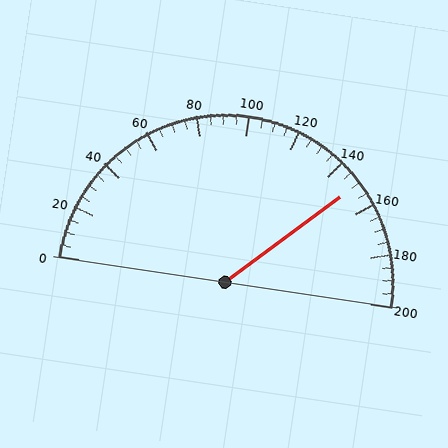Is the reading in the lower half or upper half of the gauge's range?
The reading is in the upper half of the range (0 to 200).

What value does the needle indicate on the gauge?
The needle indicates approximately 150.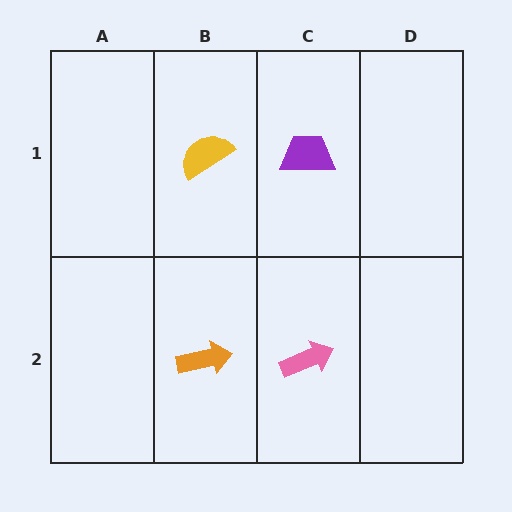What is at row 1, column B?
A yellow semicircle.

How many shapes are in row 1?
2 shapes.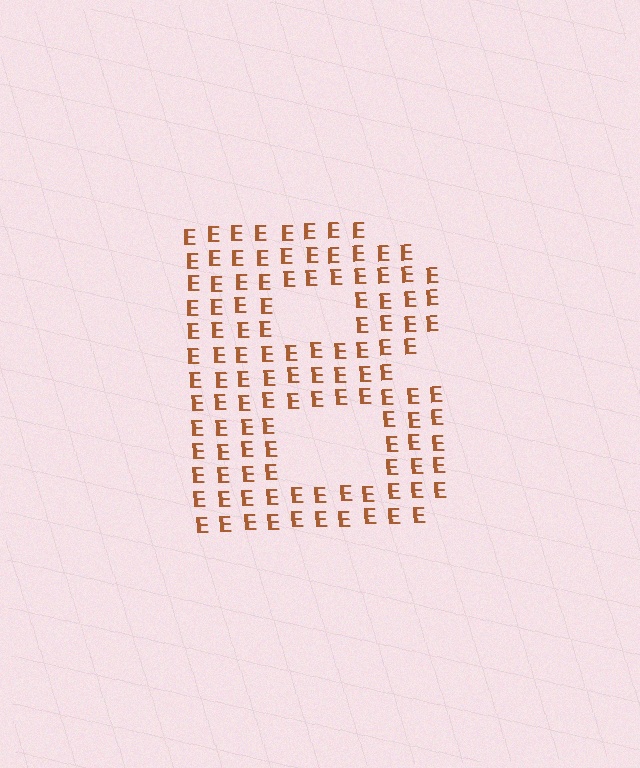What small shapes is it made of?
It is made of small letter E's.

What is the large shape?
The large shape is the letter B.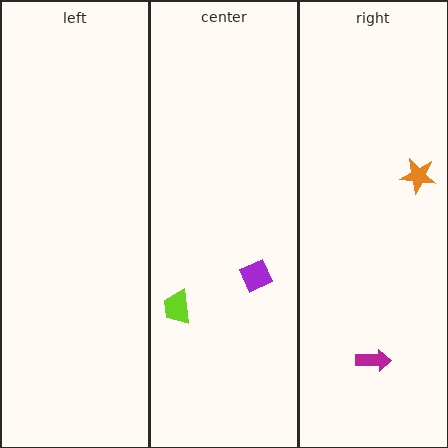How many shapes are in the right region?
2.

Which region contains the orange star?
The right region.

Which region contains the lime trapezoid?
The center region.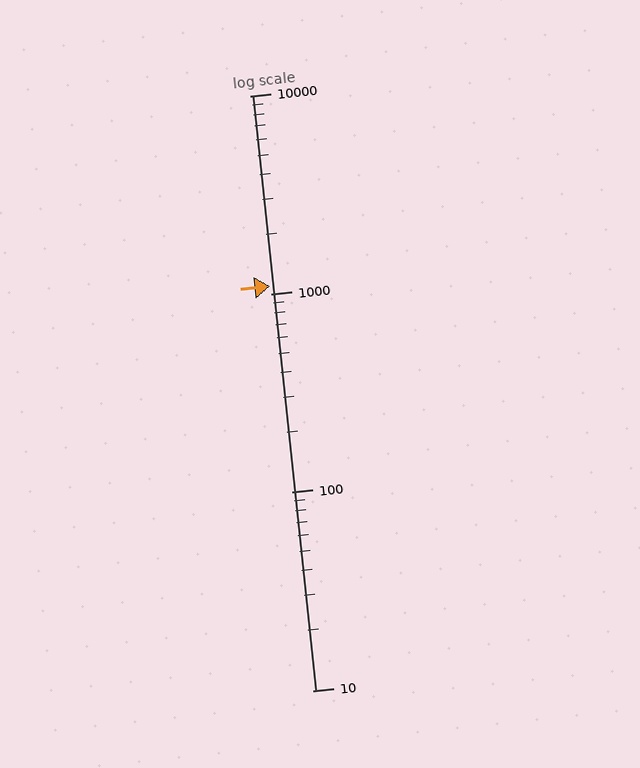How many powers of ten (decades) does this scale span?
The scale spans 3 decades, from 10 to 10000.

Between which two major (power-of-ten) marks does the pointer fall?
The pointer is between 1000 and 10000.